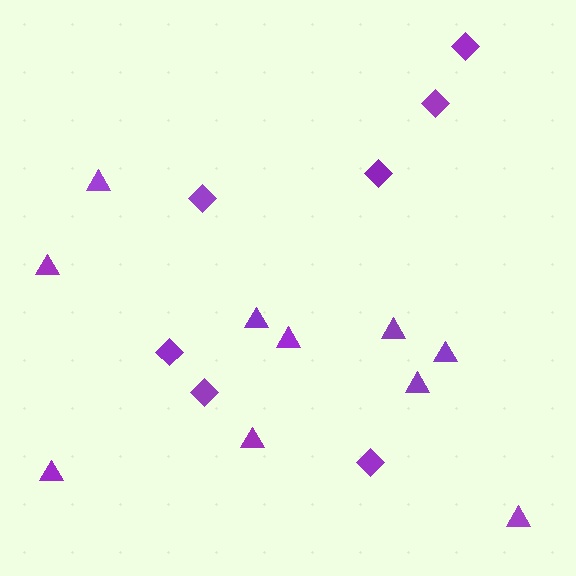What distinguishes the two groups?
There are 2 groups: one group of triangles (10) and one group of diamonds (7).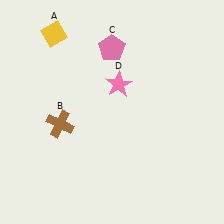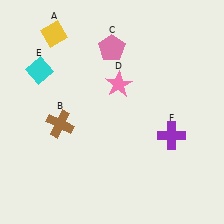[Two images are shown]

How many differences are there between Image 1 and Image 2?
There are 2 differences between the two images.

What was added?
A cyan diamond (E), a purple cross (F) were added in Image 2.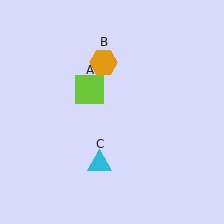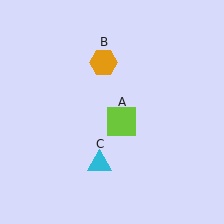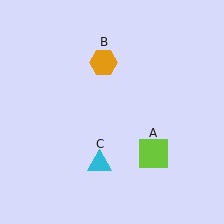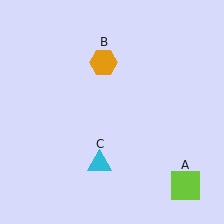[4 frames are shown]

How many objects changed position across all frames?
1 object changed position: lime square (object A).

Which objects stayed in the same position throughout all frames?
Orange hexagon (object B) and cyan triangle (object C) remained stationary.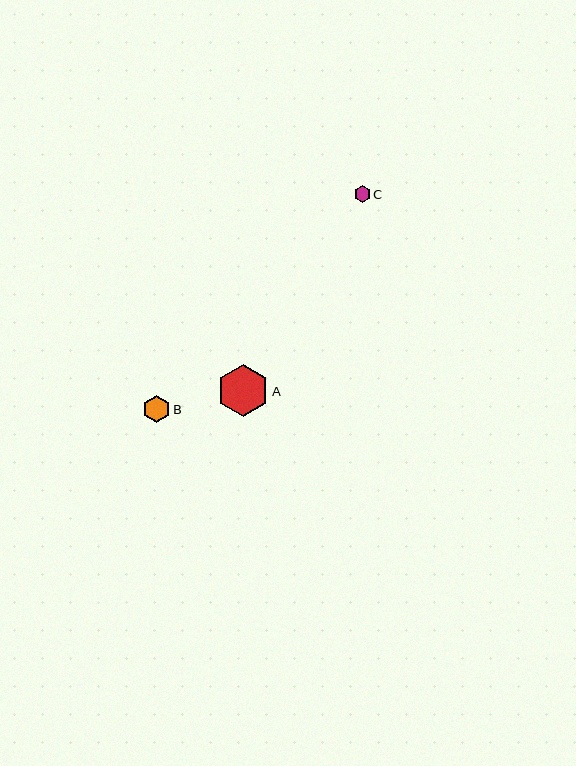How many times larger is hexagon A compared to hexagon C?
Hexagon A is approximately 3.2 times the size of hexagon C.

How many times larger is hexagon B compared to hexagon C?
Hexagon B is approximately 1.7 times the size of hexagon C.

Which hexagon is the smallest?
Hexagon C is the smallest with a size of approximately 16 pixels.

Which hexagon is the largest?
Hexagon A is the largest with a size of approximately 52 pixels.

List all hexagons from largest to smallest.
From largest to smallest: A, B, C.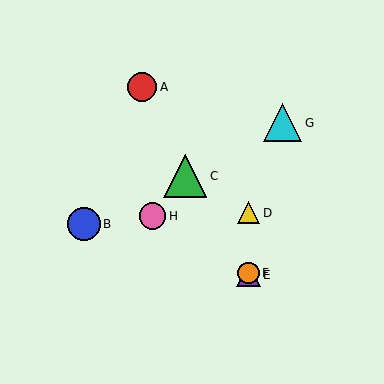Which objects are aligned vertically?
Objects D, E, F are aligned vertically.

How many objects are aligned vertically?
3 objects (D, E, F) are aligned vertically.